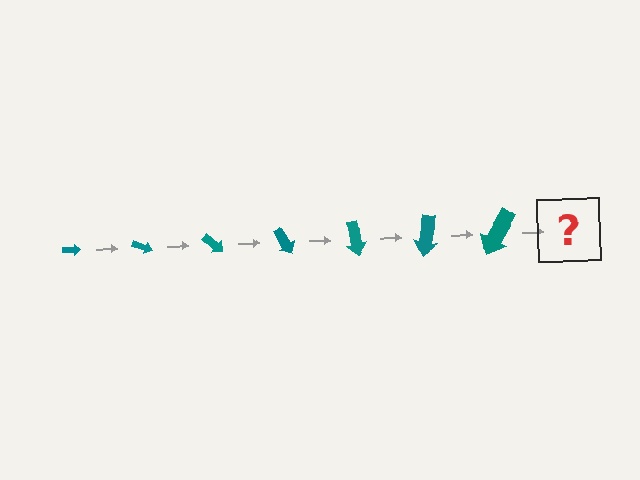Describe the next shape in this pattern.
It should be an arrow, larger than the previous one and rotated 140 degrees from the start.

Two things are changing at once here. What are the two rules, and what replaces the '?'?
The two rules are that the arrow grows larger each step and it rotates 20 degrees each step. The '?' should be an arrow, larger than the previous one and rotated 140 degrees from the start.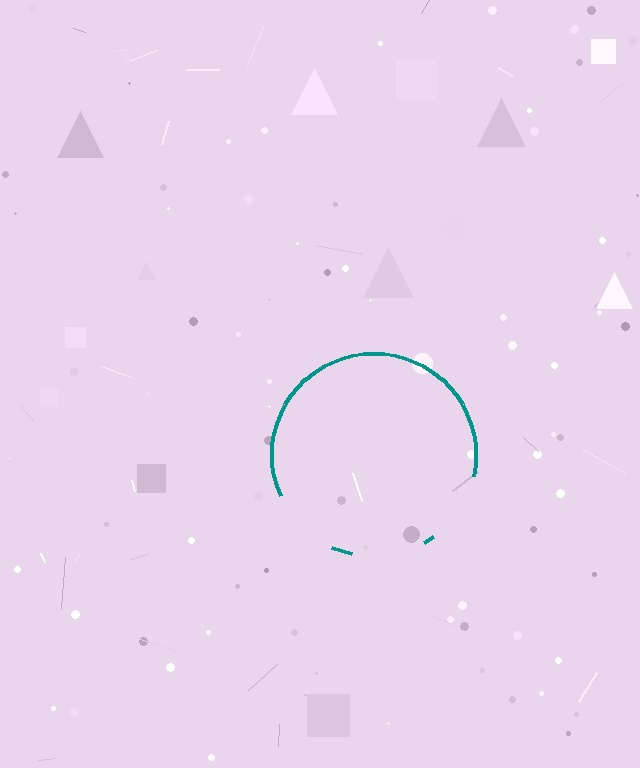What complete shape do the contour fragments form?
The contour fragments form a circle.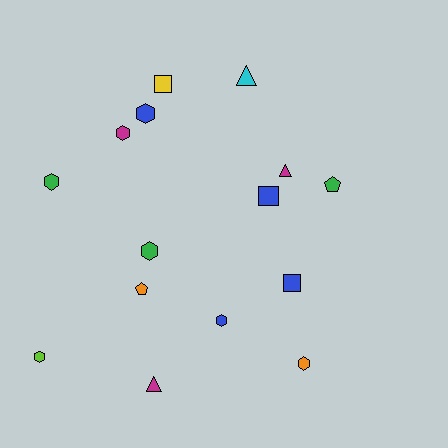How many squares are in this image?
There are 3 squares.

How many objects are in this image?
There are 15 objects.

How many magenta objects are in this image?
There are 3 magenta objects.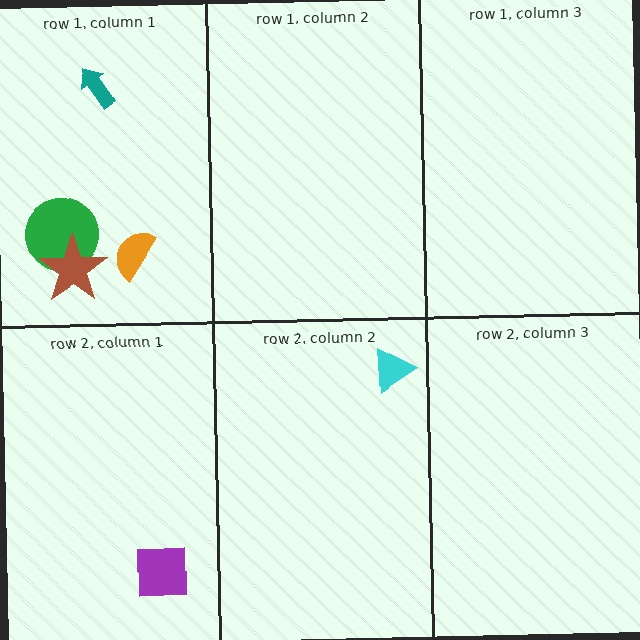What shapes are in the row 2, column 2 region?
The cyan triangle.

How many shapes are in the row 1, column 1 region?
4.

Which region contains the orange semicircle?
The row 1, column 1 region.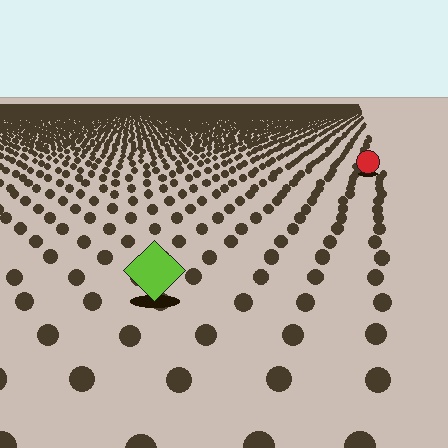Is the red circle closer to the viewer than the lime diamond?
No. The lime diamond is closer — you can tell from the texture gradient: the ground texture is coarser near it.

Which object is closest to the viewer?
The lime diamond is closest. The texture marks near it are larger and more spread out.